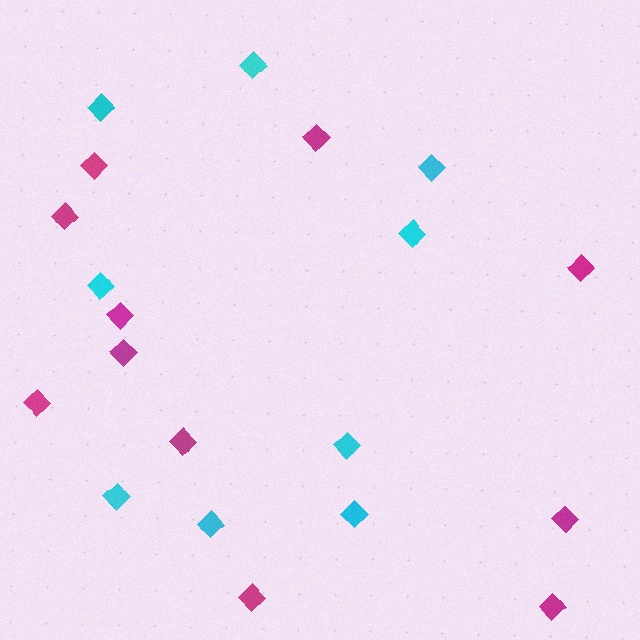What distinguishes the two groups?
There are 2 groups: one group of magenta diamonds (11) and one group of cyan diamonds (9).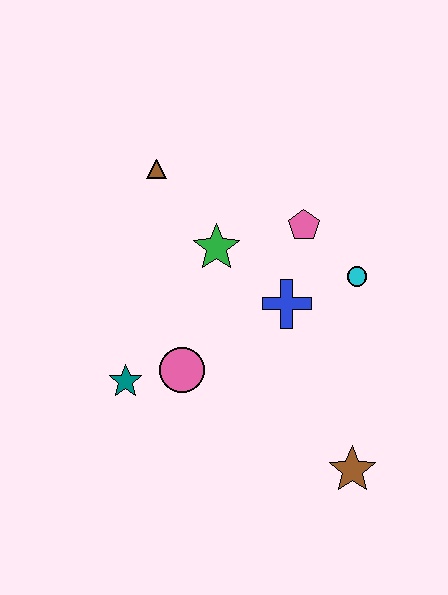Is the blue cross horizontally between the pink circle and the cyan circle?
Yes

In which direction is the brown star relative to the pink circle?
The brown star is to the right of the pink circle.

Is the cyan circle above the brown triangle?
No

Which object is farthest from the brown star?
The brown triangle is farthest from the brown star.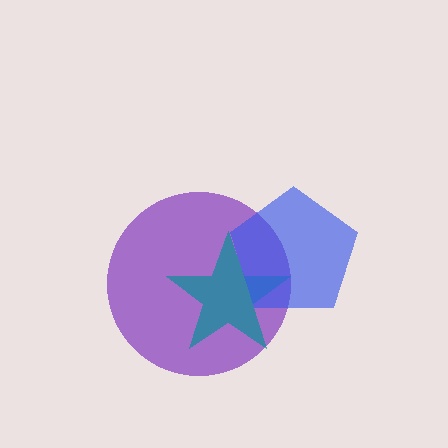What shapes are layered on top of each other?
The layered shapes are: a purple circle, a teal star, a blue pentagon.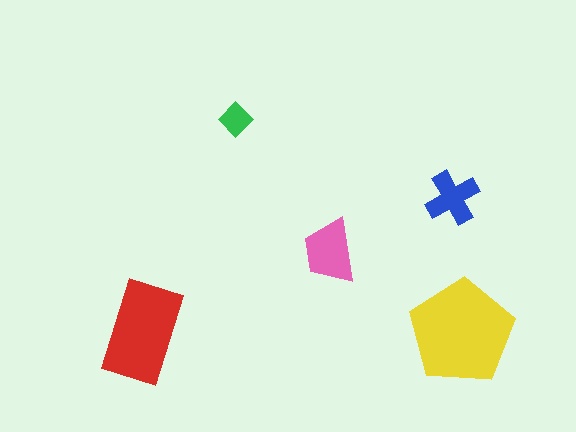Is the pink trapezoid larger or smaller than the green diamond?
Larger.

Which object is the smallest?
The green diamond.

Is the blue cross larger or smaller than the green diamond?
Larger.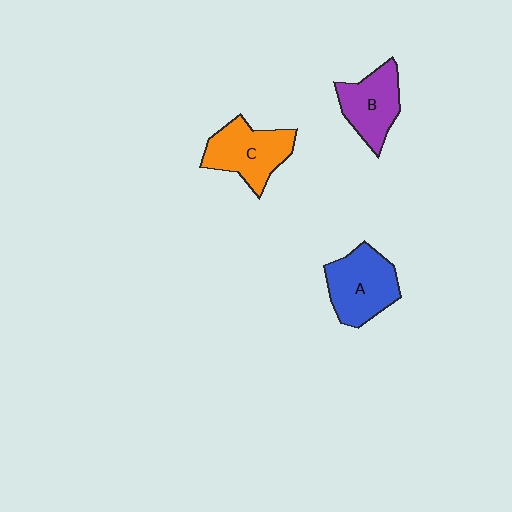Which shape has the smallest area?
Shape B (purple).